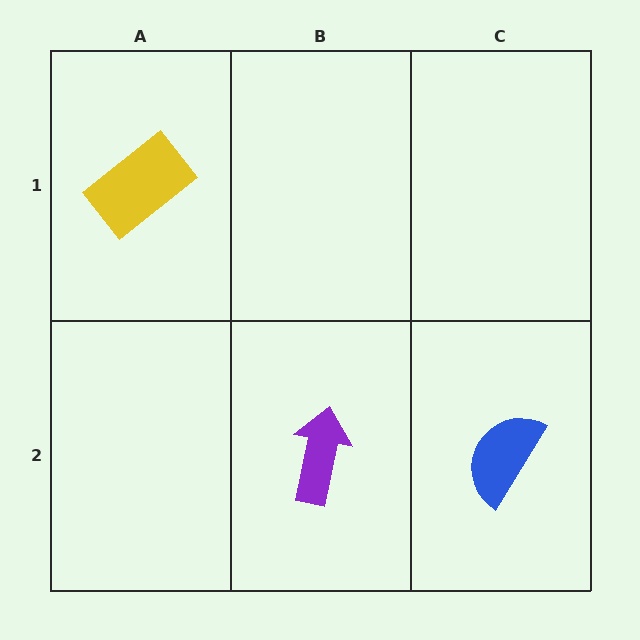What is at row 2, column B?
A purple arrow.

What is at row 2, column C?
A blue semicircle.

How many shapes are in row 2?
2 shapes.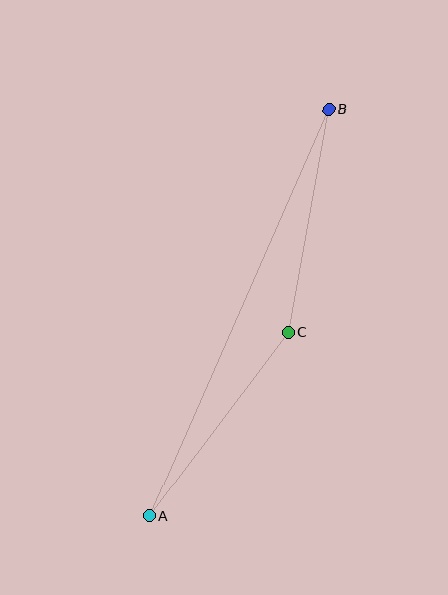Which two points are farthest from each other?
Points A and B are farthest from each other.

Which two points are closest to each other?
Points B and C are closest to each other.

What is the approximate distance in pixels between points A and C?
The distance between A and C is approximately 230 pixels.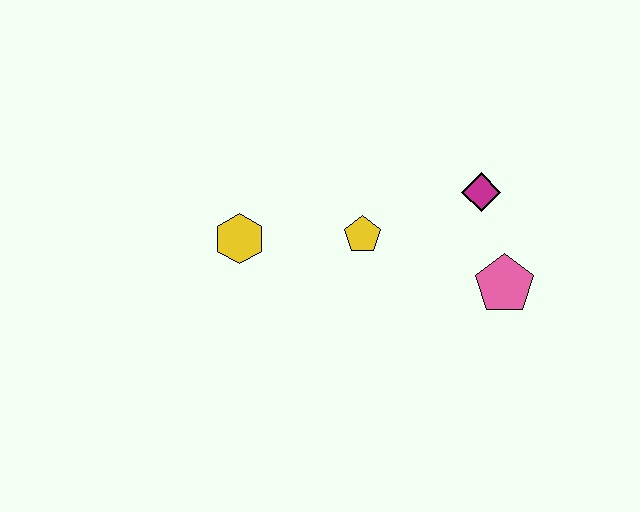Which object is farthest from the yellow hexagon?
The pink pentagon is farthest from the yellow hexagon.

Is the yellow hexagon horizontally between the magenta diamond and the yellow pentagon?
No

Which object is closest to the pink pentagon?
The magenta diamond is closest to the pink pentagon.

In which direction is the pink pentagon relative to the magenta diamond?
The pink pentagon is below the magenta diamond.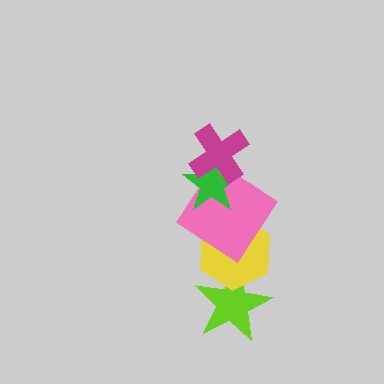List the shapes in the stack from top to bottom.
From top to bottom: the magenta cross, the green star, the pink diamond, the yellow hexagon, the lime star.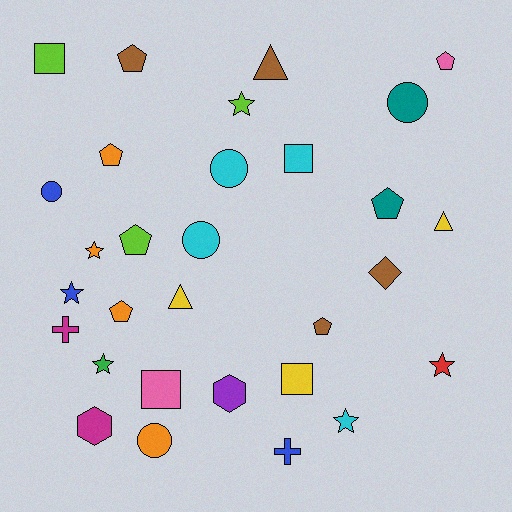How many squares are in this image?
There are 4 squares.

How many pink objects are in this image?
There are 2 pink objects.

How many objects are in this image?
There are 30 objects.